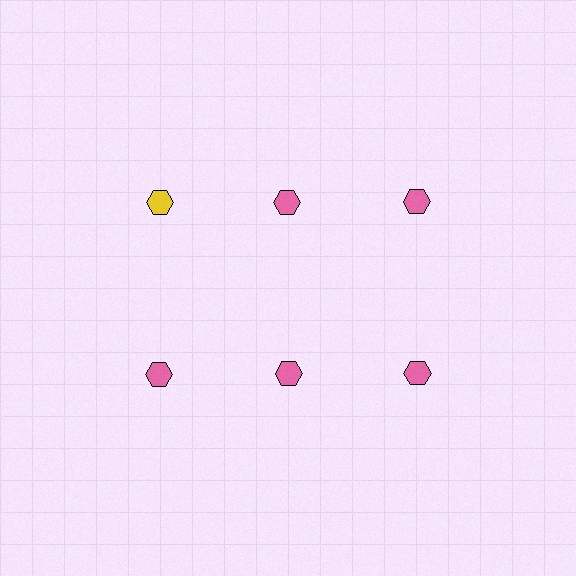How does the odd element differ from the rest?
It has a different color: yellow instead of pink.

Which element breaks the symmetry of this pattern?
The yellow hexagon in the top row, leftmost column breaks the symmetry. All other shapes are pink hexagons.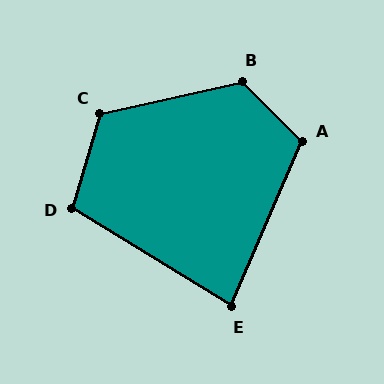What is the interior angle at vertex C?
Approximately 119 degrees (obtuse).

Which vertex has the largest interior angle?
B, at approximately 123 degrees.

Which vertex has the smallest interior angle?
E, at approximately 82 degrees.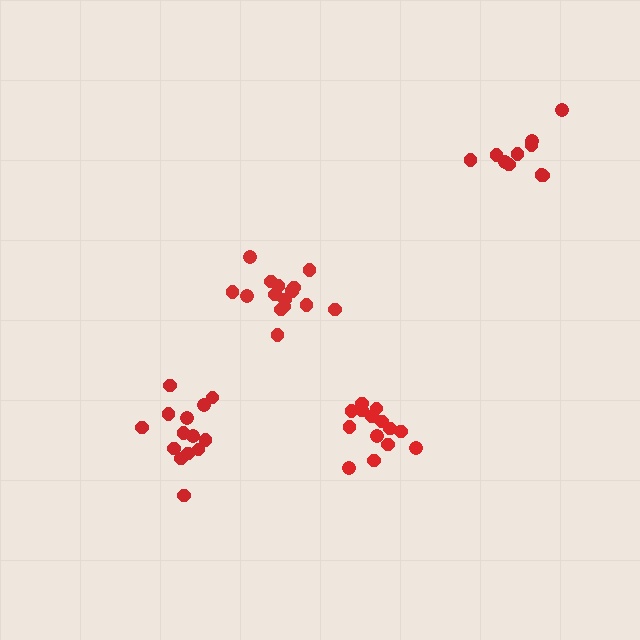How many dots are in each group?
Group 1: 11 dots, Group 2: 14 dots, Group 3: 16 dots, Group 4: 14 dots (55 total).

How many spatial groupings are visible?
There are 4 spatial groupings.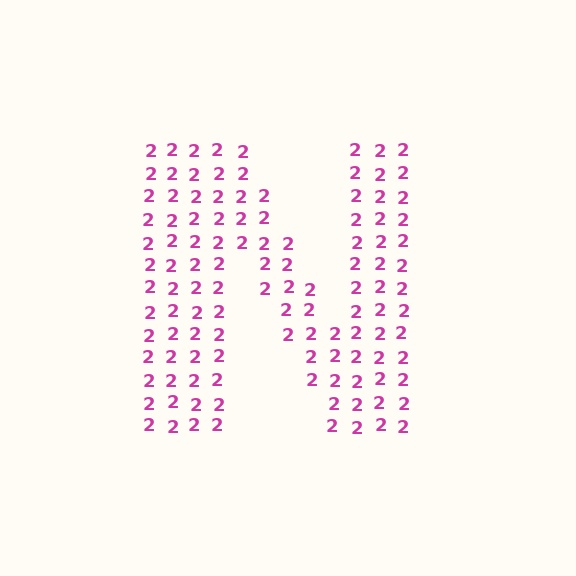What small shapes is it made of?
It is made of small digit 2's.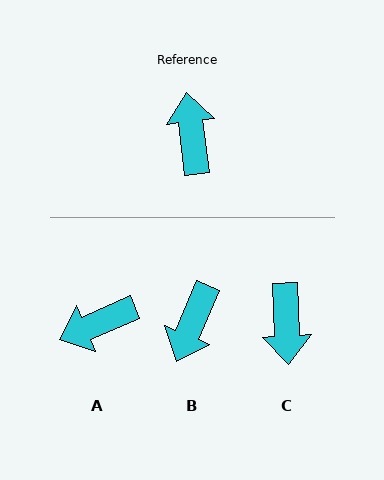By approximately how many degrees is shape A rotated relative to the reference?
Approximately 106 degrees counter-clockwise.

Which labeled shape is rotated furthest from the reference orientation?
C, about 176 degrees away.